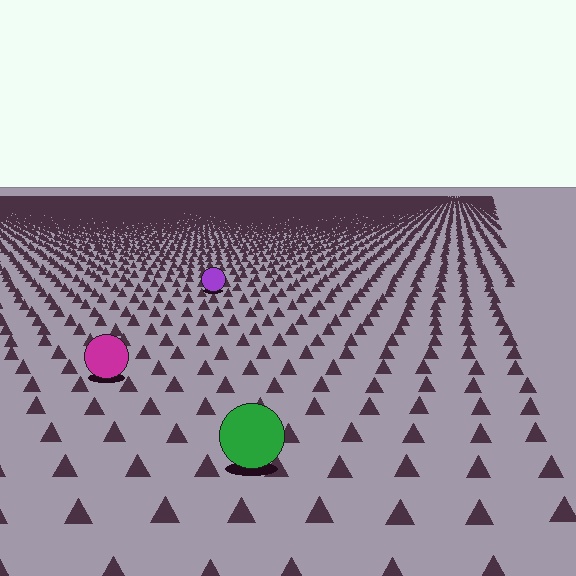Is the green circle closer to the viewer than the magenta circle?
Yes. The green circle is closer — you can tell from the texture gradient: the ground texture is coarser near it.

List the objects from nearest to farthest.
From nearest to farthest: the green circle, the magenta circle, the purple circle.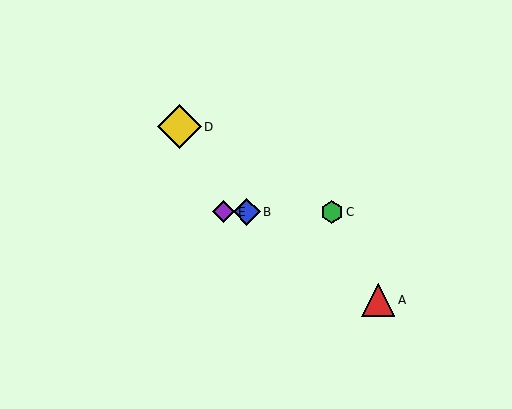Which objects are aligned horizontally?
Objects B, C, E are aligned horizontally.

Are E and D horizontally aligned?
No, E is at y≈212 and D is at y≈127.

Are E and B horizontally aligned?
Yes, both are at y≈212.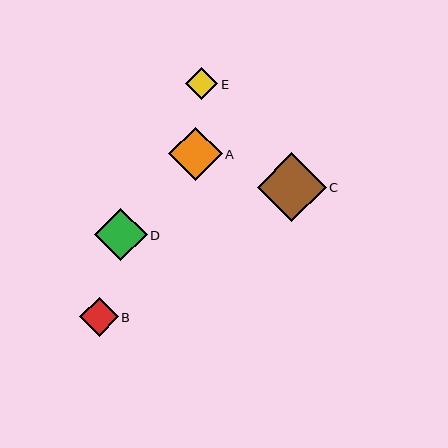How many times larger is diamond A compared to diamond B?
Diamond A is approximately 1.4 times the size of diamond B.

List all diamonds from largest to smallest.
From largest to smallest: C, A, D, B, E.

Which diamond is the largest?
Diamond C is the largest with a size of approximately 69 pixels.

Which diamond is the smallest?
Diamond E is the smallest with a size of approximately 32 pixels.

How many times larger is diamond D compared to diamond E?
Diamond D is approximately 1.6 times the size of diamond E.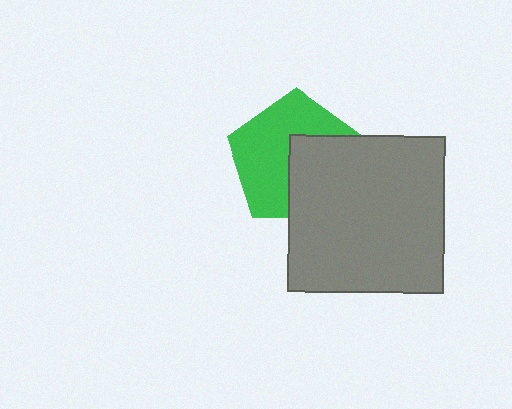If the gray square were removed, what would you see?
You would see the complete green pentagon.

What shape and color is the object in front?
The object in front is a gray square.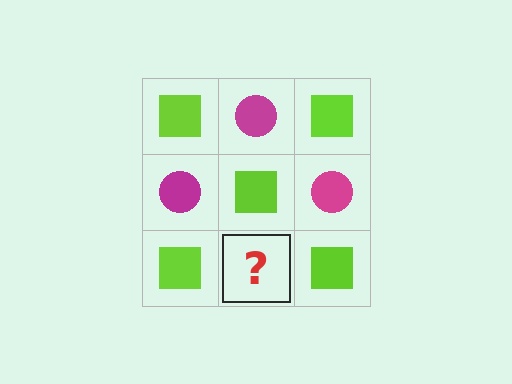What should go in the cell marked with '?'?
The missing cell should contain a magenta circle.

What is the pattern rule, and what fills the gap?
The rule is that it alternates lime square and magenta circle in a checkerboard pattern. The gap should be filled with a magenta circle.